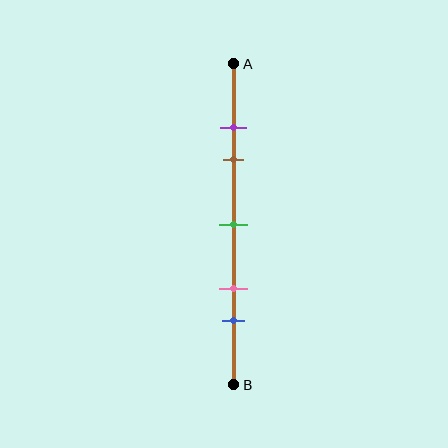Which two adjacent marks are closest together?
The purple and brown marks are the closest adjacent pair.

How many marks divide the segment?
There are 5 marks dividing the segment.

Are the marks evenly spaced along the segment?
No, the marks are not evenly spaced.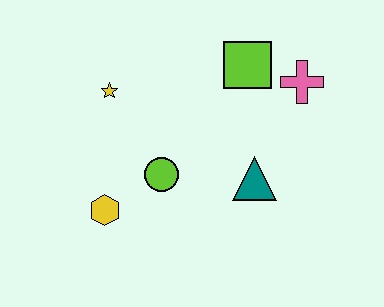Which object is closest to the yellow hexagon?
The lime circle is closest to the yellow hexagon.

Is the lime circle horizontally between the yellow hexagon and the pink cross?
Yes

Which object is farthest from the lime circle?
The pink cross is farthest from the lime circle.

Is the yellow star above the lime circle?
Yes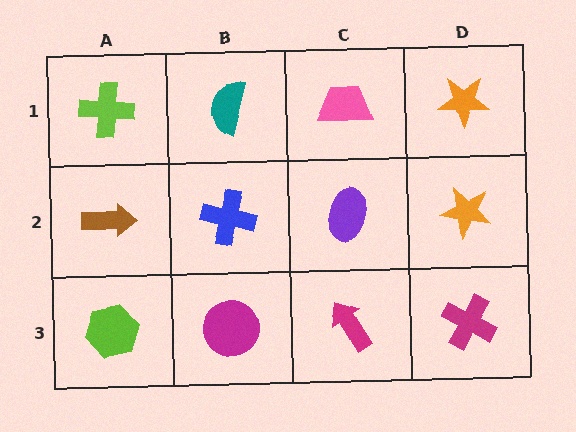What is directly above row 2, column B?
A teal semicircle.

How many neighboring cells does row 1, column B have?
3.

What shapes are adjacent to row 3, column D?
An orange star (row 2, column D), a magenta arrow (row 3, column C).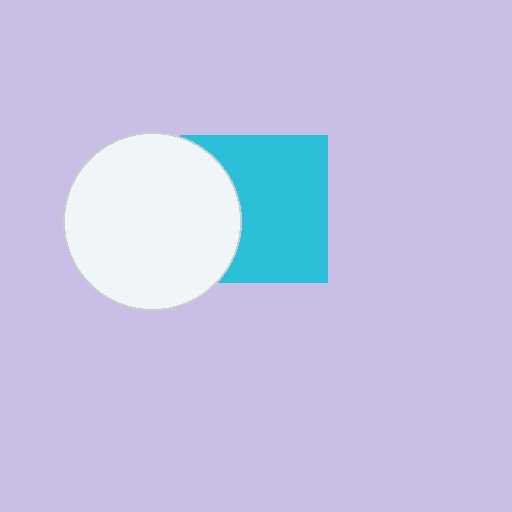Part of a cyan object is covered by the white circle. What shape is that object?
It is a square.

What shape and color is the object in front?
The object in front is a white circle.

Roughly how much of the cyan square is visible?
Most of it is visible (roughly 67%).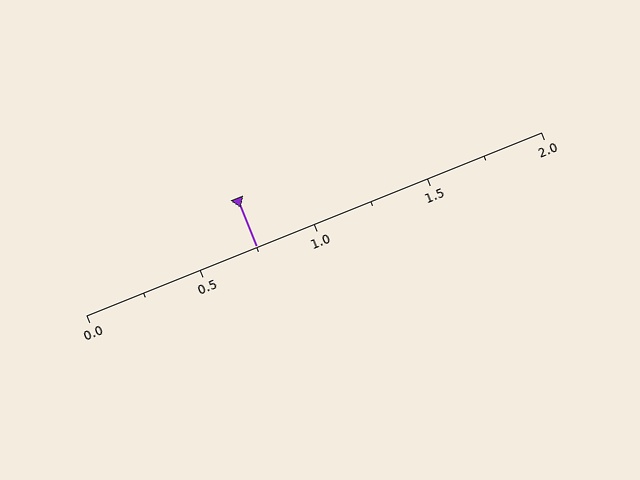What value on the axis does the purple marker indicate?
The marker indicates approximately 0.75.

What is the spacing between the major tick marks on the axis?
The major ticks are spaced 0.5 apart.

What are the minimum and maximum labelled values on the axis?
The axis runs from 0.0 to 2.0.